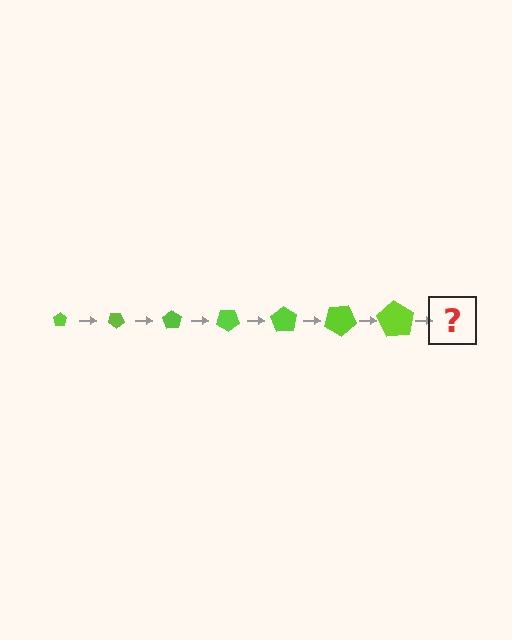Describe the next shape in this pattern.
It should be a pentagon, larger than the previous one and rotated 245 degrees from the start.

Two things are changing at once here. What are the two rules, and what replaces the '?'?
The two rules are that the pentagon grows larger each step and it rotates 35 degrees each step. The '?' should be a pentagon, larger than the previous one and rotated 245 degrees from the start.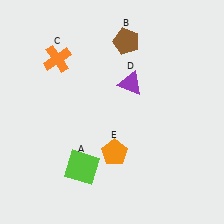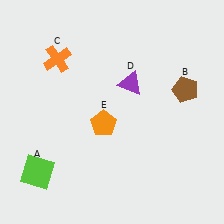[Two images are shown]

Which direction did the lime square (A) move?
The lime square (A) moved left.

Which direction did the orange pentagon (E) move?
The orange pentagon (E) moved up.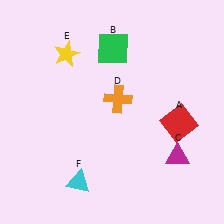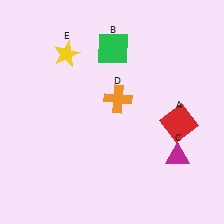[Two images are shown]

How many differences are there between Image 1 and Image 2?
There is 1 difference between the two images.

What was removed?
The cyan triangle (F) was removed in Image 2.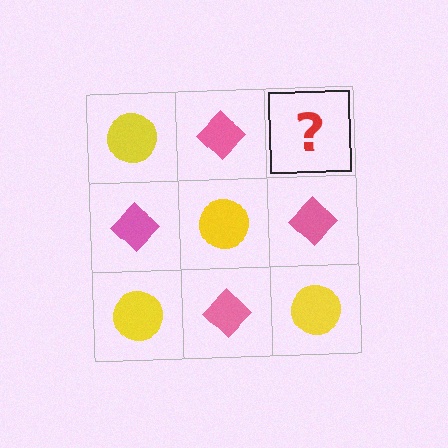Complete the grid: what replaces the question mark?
The question mark should be replaced with a yellow circle.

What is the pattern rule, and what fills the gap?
The rule is that it alternates yellow circle and pink diamond in a checkerboard pattern. The gap should be filled with a yellow circle.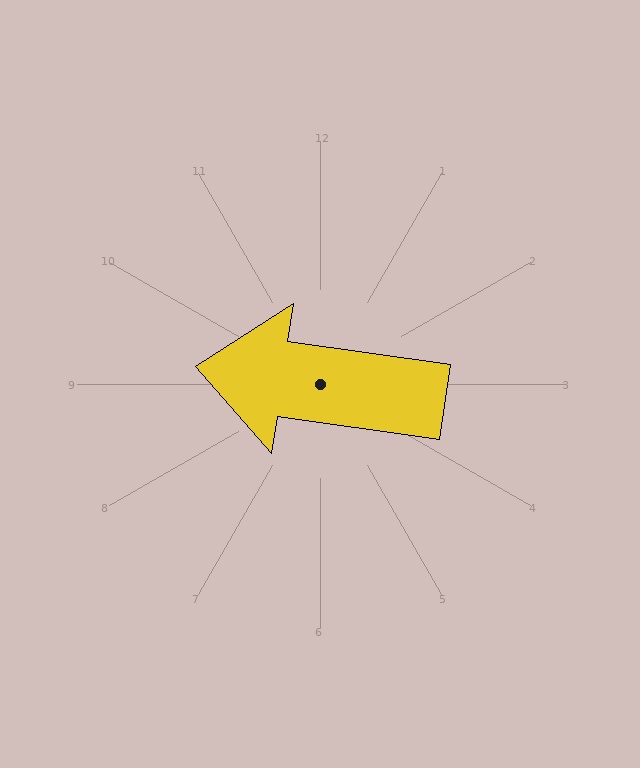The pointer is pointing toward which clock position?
Roughly 9 o'clock.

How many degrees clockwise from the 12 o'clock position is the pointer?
Approximately 278 degrees.